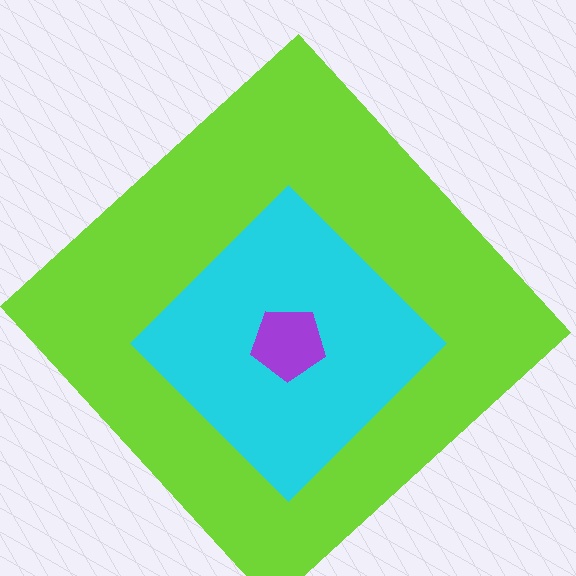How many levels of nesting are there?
3.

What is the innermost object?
The purple pentagon.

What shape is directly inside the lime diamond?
The cyan diamond.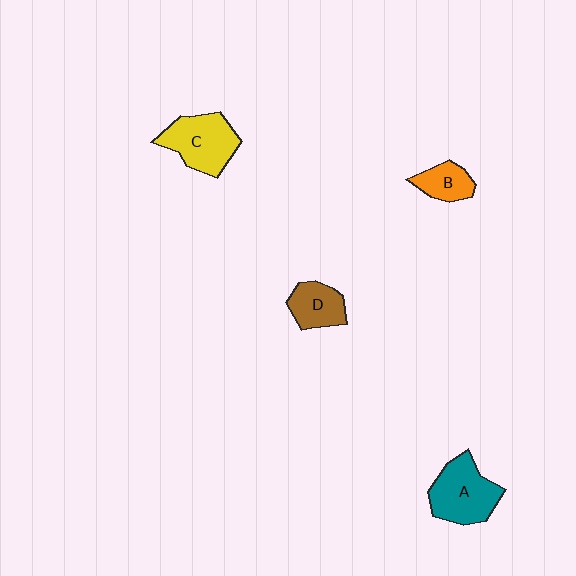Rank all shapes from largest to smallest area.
From largest to smallest: A (teal), C (yellow), D (brown), B (orange).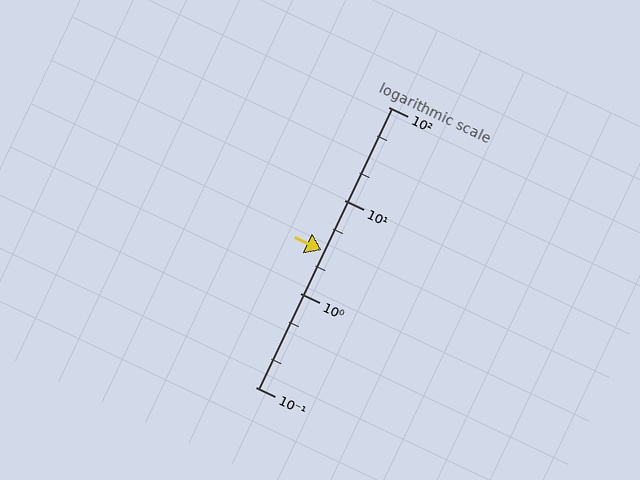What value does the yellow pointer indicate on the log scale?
The pointer indicates approximately 2.9.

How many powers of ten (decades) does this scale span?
The scale spans 3 decades, from 0.1 to 100.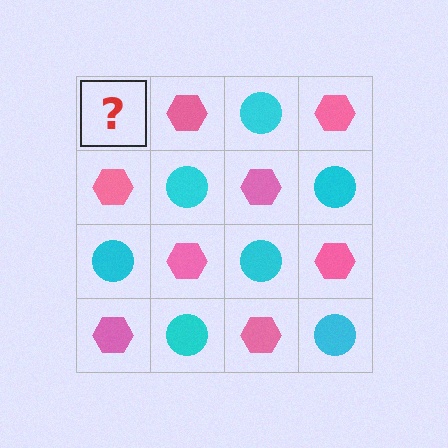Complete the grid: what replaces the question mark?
The question mark should be replaced with a cyan circle.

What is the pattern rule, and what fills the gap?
The rule is that it alternates cyan circle and pink hexagon in a checkerboard pattern. The gap should be filled with a cyan circle.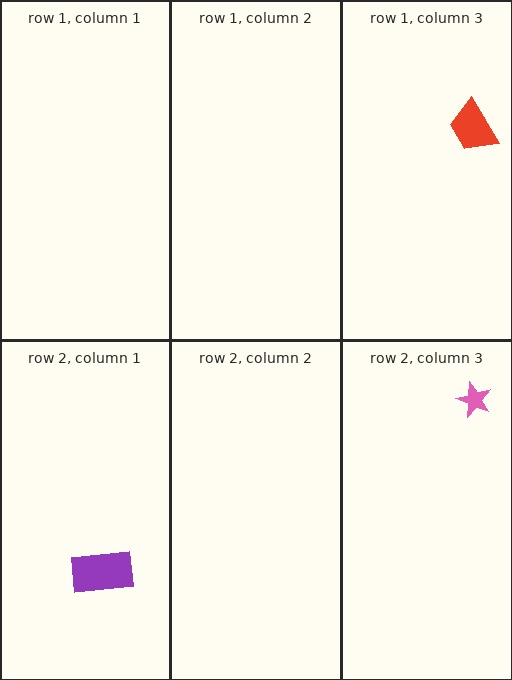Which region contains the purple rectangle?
The row 2, column 1 region.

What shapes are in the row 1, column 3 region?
The red trapezoid.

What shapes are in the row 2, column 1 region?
The purple rectangle.